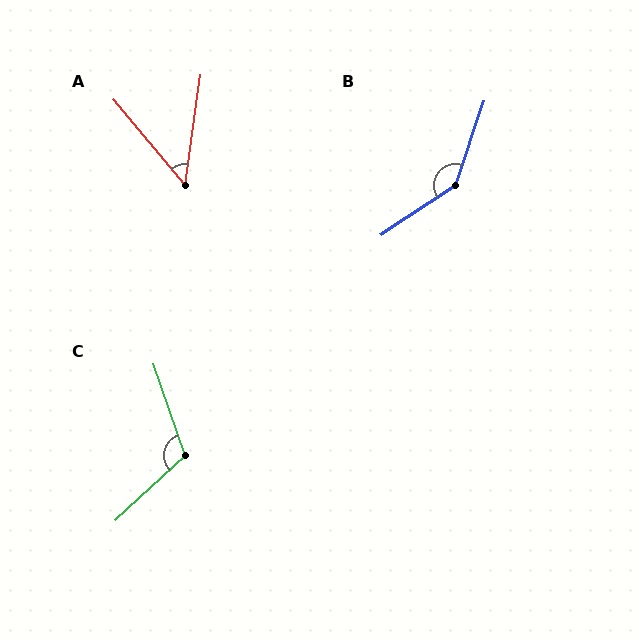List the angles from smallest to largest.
A (48°), C (114°), B (143°).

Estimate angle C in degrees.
Approximately 114 degrees.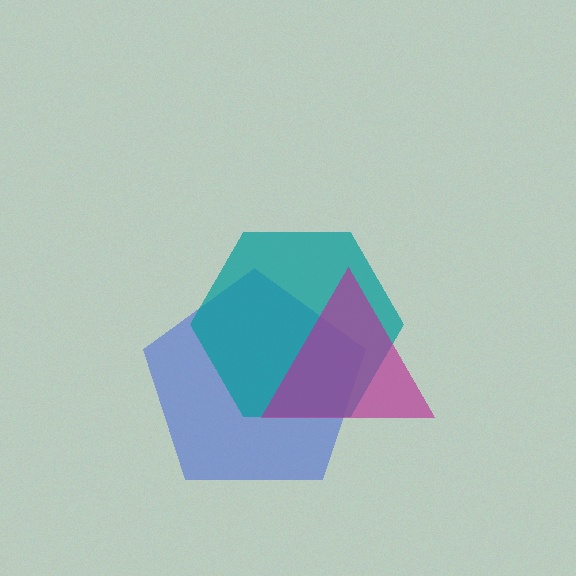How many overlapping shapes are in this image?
There are 3 overlapping shapes in the image.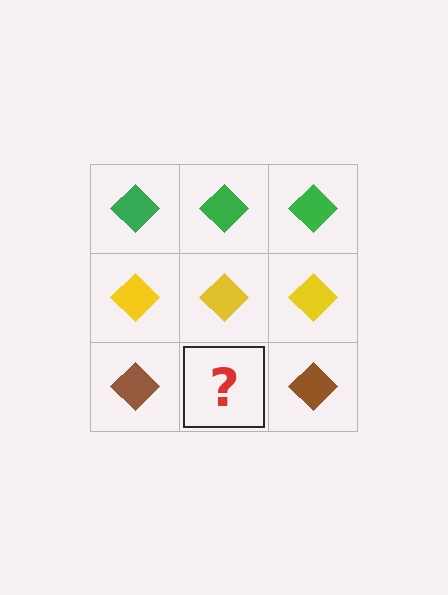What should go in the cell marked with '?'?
The missing cell should contain a brown diamond.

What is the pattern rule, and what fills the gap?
The rule is that each row has a consistent color. The gap should be filled with a brown diamond.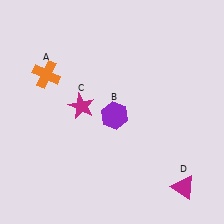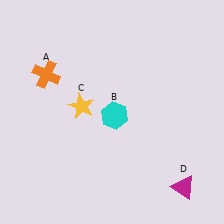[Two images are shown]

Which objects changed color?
B changed from purple to cyan. C changed from magenta to yellow.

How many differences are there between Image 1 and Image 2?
There are 2 differences between the two images.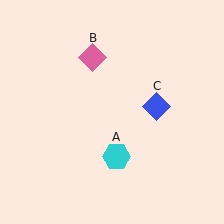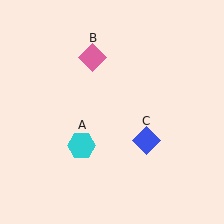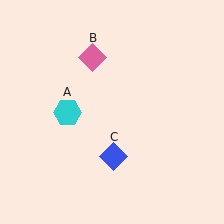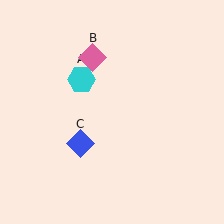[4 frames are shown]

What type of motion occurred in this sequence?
The cyan hexagon (object A), blue diamond (object C) rotated clockwise around the center of the scene.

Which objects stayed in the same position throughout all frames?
Pink diamond (object B) remained stationary.